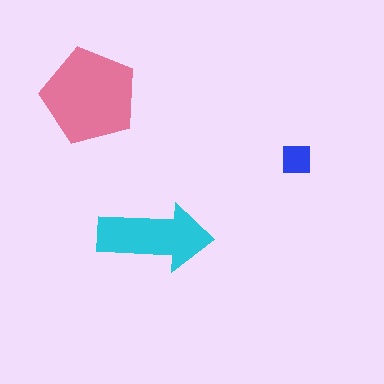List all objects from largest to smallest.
The pink pentagon, the cyan arrow, the blue square.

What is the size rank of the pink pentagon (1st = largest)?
1st.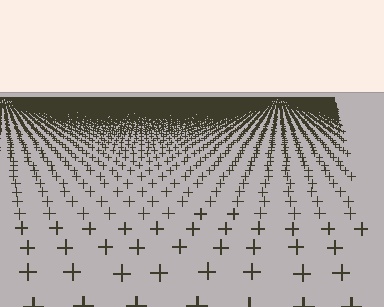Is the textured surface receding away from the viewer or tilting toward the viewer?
The surface is receding away from the viewer. Texture elements get smaller and denser toward the top.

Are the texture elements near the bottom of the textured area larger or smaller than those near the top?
Larger. Near the bottom, elements are closer to the viewer and appear at a bigger on-screen size.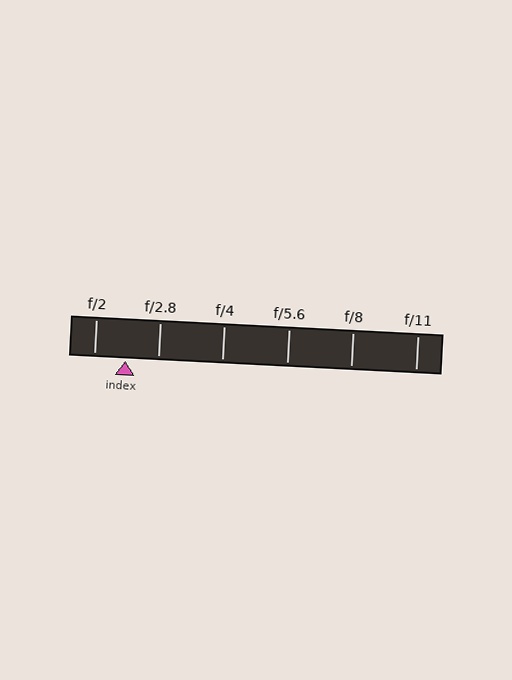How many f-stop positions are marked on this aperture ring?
There are 6 f-stop positions marked.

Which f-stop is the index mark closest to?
The index mark is closest to f/2.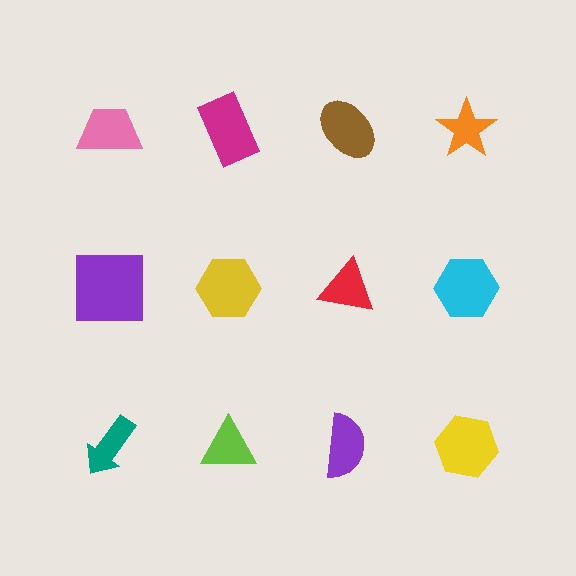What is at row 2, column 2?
A yellow hexagon.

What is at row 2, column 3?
A red triangle.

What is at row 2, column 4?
A cyan hexagon.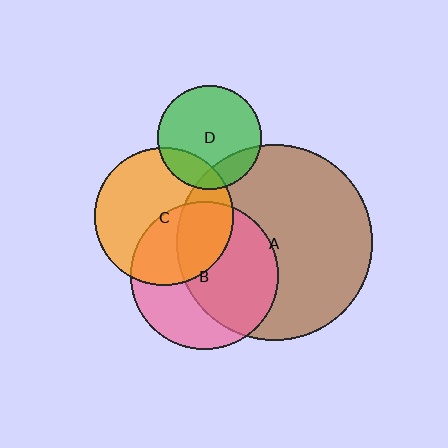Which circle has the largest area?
Circle A (brown).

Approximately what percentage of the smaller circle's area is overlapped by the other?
Approximately 30%.